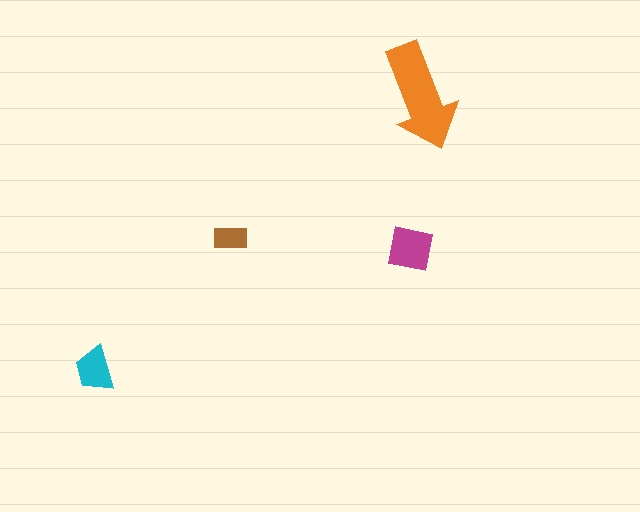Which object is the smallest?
The brown rectangle.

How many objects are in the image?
There are 4 objects in the image.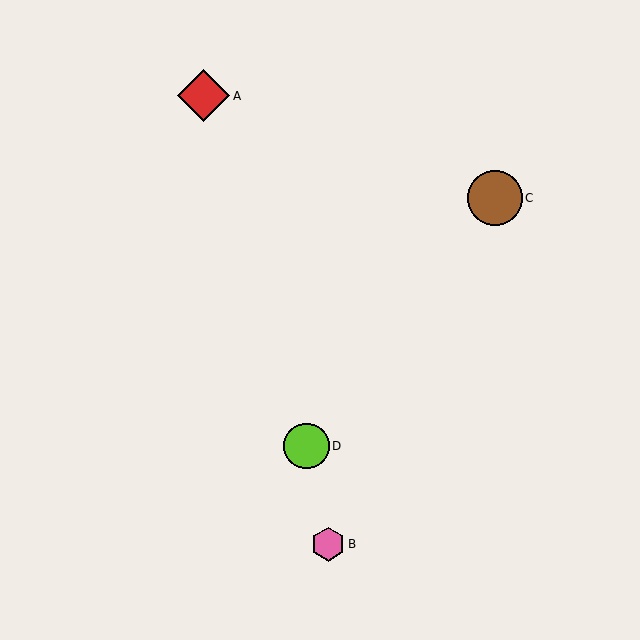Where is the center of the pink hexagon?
The center of the pink hexagon is at (328, 544).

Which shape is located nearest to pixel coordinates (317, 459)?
The lime circle (labeled D) at (306, 446) is nearest to that location.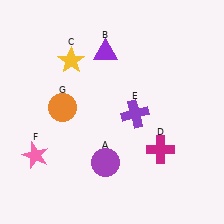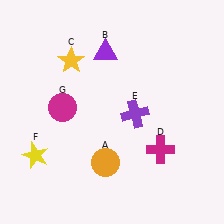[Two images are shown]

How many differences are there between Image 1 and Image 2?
There are 3 differences between the two images.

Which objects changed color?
A changed from purple to orange. F changed from pink to yellow. G changed from orange to magenta.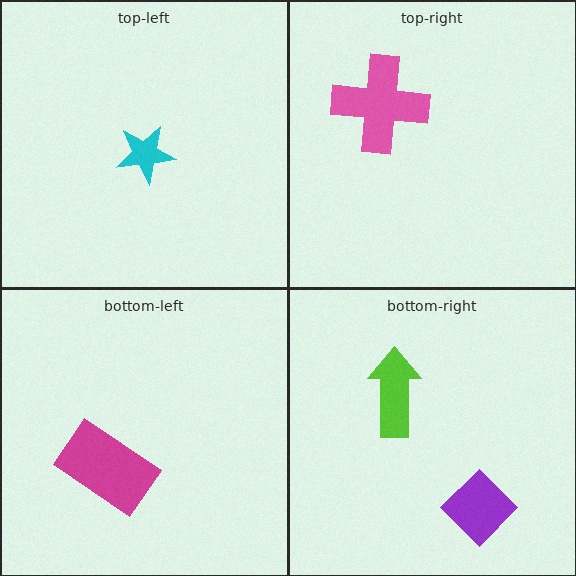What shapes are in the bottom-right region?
The purple diamond, the lime arrow.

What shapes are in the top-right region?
The pink cross.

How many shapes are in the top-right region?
1.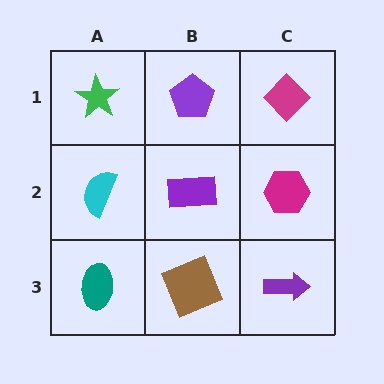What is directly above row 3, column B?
A purple rectangle.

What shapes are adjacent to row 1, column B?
A purple rectangle (row 2, column B), a green star (row 1, column A), a magenta diamond (row 1, column C).